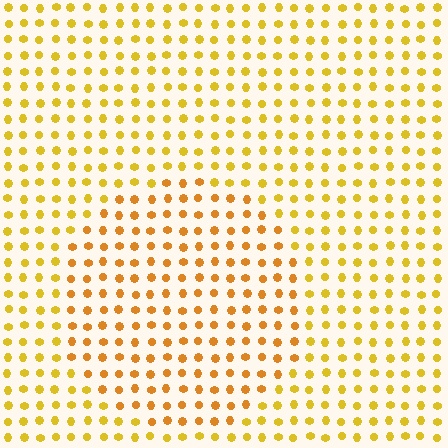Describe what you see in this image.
The image is filled with small yellow elements in a uniform arrangement. A circle-shaped region is visible where the elements are tinted to a slightly different hue, forming a subtle color boundary.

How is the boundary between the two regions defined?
The boundary is defined purely by a slight shift in hue (about 19 degrees). Spacing, size, and orientation are identical on both sides.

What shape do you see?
I see a circle.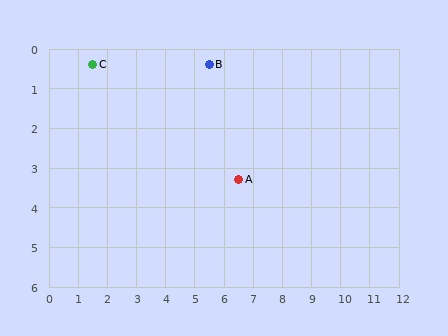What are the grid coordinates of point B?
Point B is at approximately (5.5, 0.4).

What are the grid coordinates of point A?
Point A is at approximately (6.5, 3.3).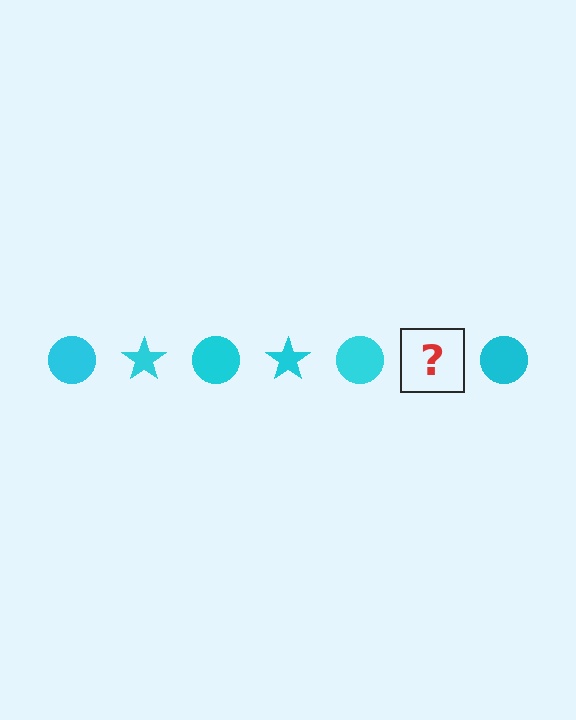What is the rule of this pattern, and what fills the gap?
The rule is that the pattern cycles through circle, star shapes in cyan. The gap should be filled with a cyan star.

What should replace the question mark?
The question mark should be replaced with a cyan star.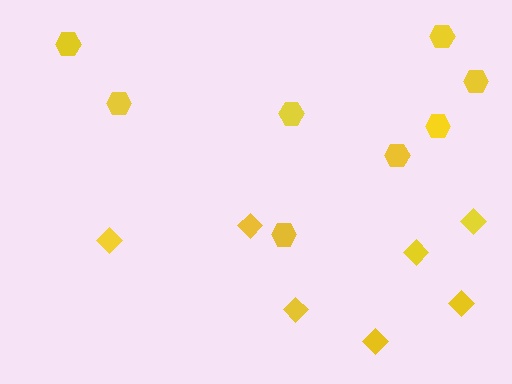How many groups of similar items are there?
There are 2 groups: one group of diamonds (7) and one group of hexagons (8).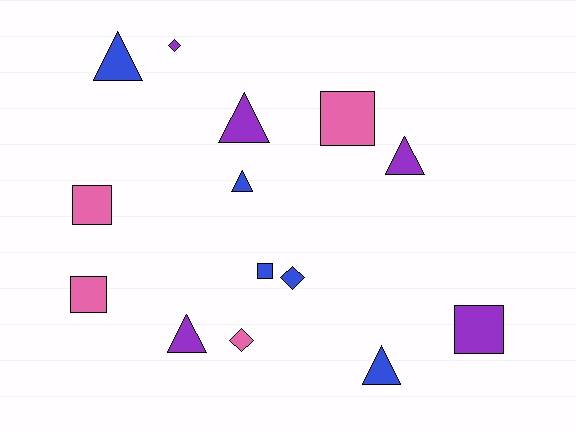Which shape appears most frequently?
Triangle, with 6 objects.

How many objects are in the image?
There are 14 objects.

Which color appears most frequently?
Blue, with 5 objects.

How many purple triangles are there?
There are 3 purple triangles.